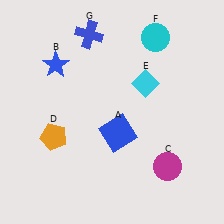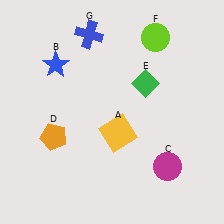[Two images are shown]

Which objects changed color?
A changed from blue to yellow. E changed from cyan to green. F changed from cyan to lime.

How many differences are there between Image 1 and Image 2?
There are 3 differences between the two images.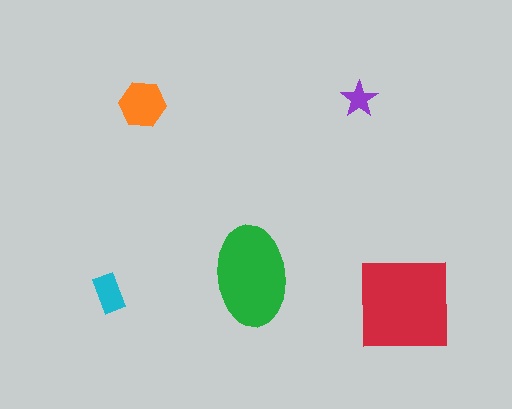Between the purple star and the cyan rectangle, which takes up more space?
The cyan rectangle.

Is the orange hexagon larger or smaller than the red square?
Smaller.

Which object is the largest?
The red square.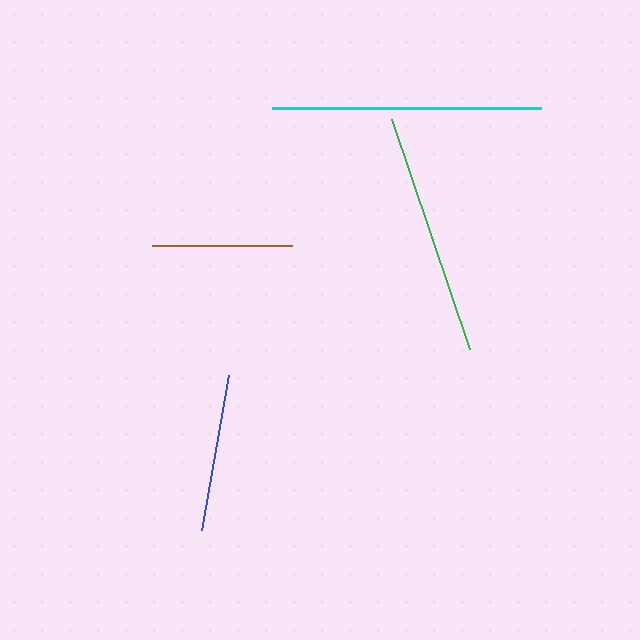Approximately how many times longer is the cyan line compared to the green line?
The cyan line is approximately 1.1 times the length of the green line.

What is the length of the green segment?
The green segment is approximately 243 pixels long.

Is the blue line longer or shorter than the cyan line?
The cyan line is longer than the blue line.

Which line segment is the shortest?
The brown line is the shortest at approximately 139 pixels.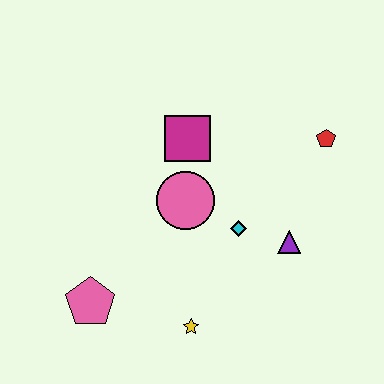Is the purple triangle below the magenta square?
Yes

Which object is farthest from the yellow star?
The red pentagon is farthest from the yellow star.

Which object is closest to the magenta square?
The pink circle is closest to the magenta square.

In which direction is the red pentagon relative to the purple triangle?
The red pentagon is above the purple triangle.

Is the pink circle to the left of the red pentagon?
Yes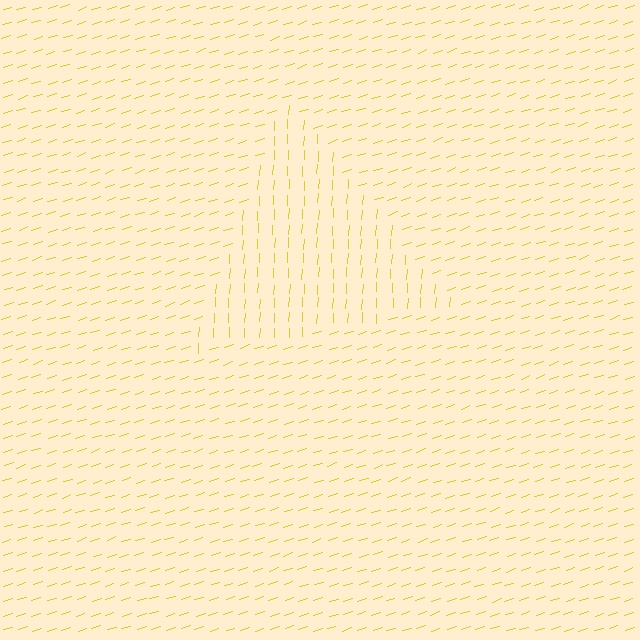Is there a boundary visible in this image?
Yes, there is a texture boundary formed by a change in line orientation.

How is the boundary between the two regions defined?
The boundary is defined purely by a change in line orientation (approximately 69 degrees difference). All lines are the same color and thickness.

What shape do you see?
I see a triangle.